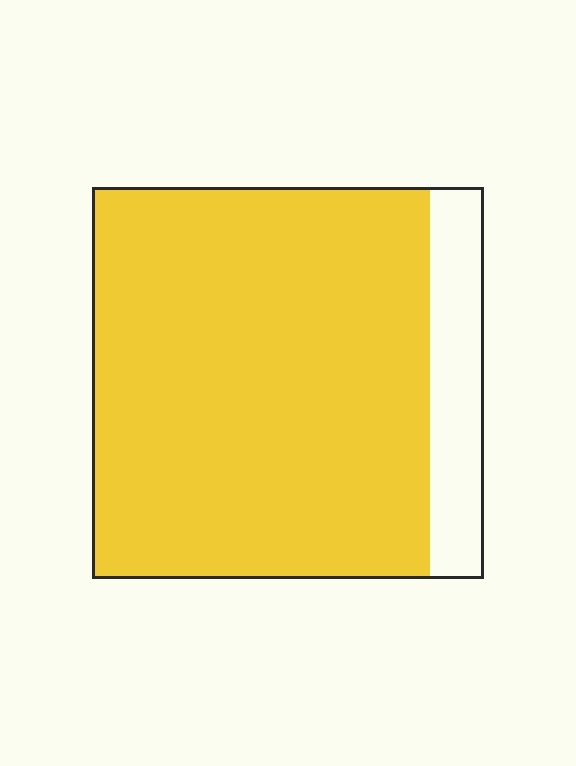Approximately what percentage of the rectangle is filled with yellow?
Approximately 85%.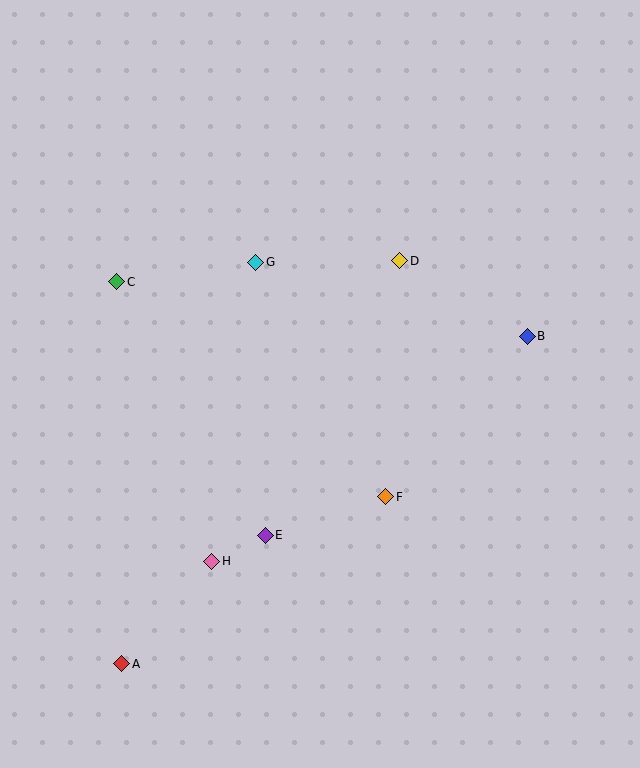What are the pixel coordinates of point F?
Point F is at (386, 497).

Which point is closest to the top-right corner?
Point B is closest to the top-right corner.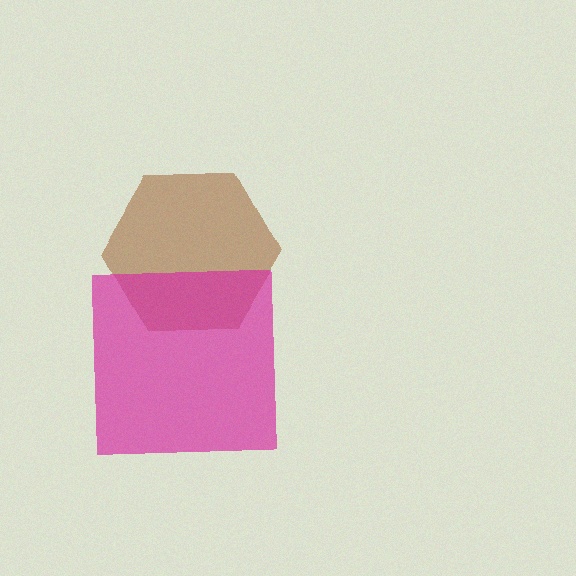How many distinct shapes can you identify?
There are 2 distinct shapes: a brown hexagon, a magenta square.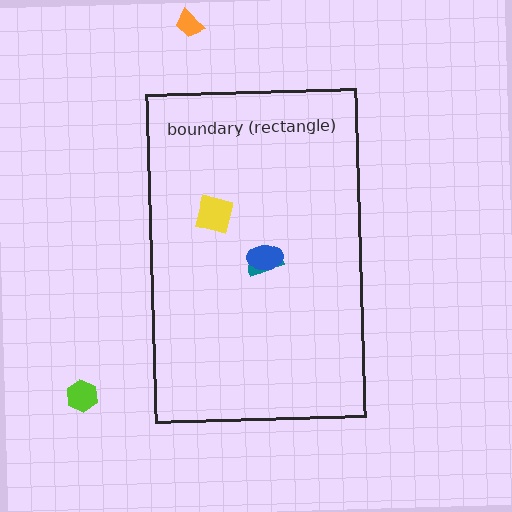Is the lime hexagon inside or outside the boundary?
Outside.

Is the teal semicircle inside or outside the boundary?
Inside.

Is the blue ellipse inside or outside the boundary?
Inside.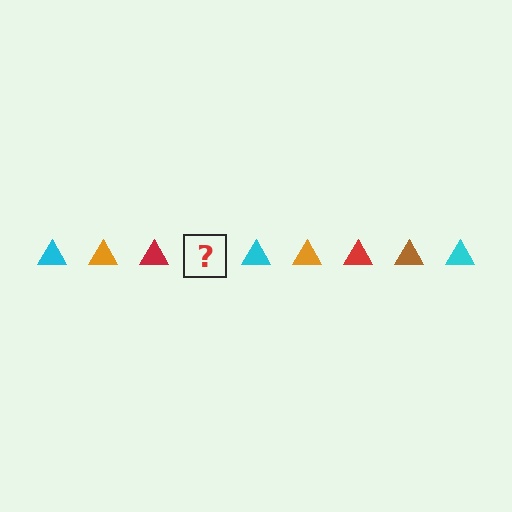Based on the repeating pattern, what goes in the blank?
The blank should be a brown triangle.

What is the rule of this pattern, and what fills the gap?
The rule is that the pattern cycles through cyan, orange, red, brown triangles. The gap should be filled with a brown triangle.